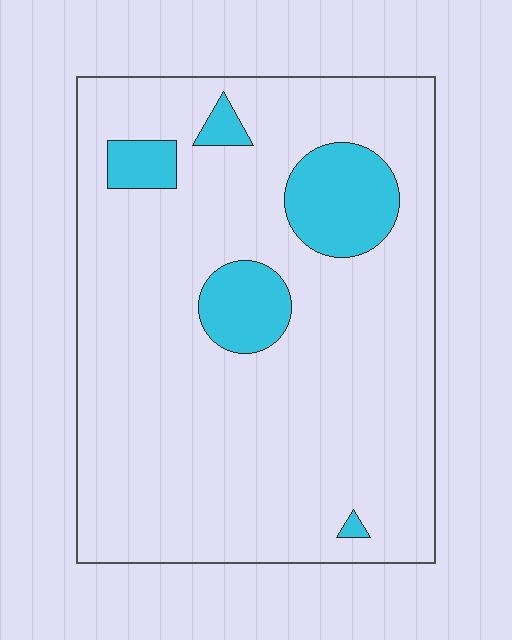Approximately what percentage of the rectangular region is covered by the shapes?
Approximately 15%.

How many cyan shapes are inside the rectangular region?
5.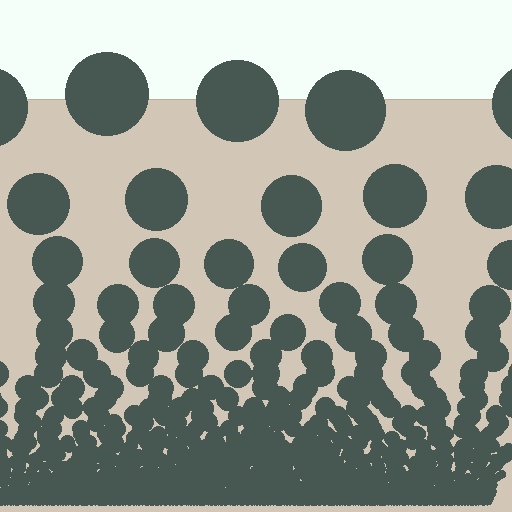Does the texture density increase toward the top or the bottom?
Density increases toward the bottom.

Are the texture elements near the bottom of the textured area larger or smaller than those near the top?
Smaller. The gradient is inverted — elements near the bottom are smaller and denser.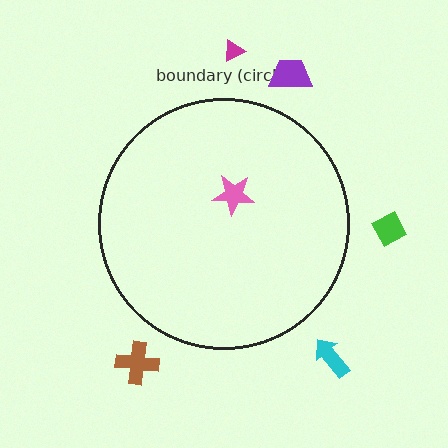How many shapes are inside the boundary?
1 inside, 5 outside.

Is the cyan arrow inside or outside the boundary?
Outside.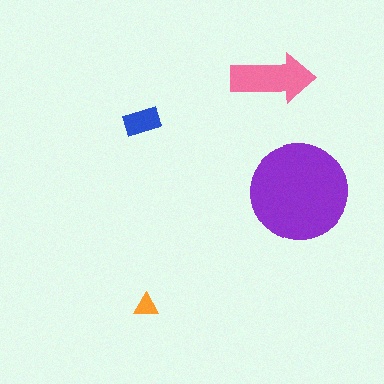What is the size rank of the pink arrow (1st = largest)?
2nd.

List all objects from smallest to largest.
The orange triangle, the blue rectangle, the pink arrow, the purple circle.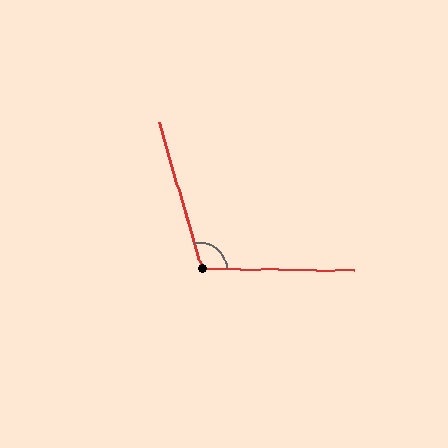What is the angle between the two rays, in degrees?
Approximately 107 degrees.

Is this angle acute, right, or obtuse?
It is obtuse.